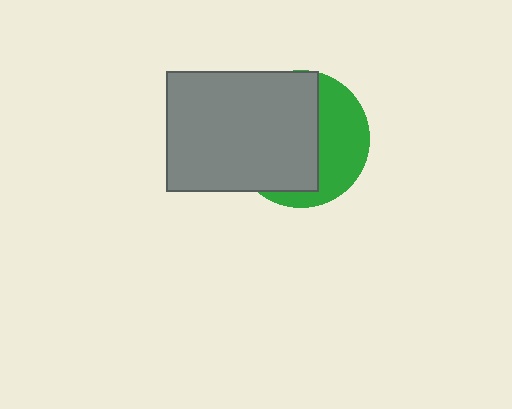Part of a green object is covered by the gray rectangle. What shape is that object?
It is a circle.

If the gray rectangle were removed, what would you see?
You would see the complete green circle.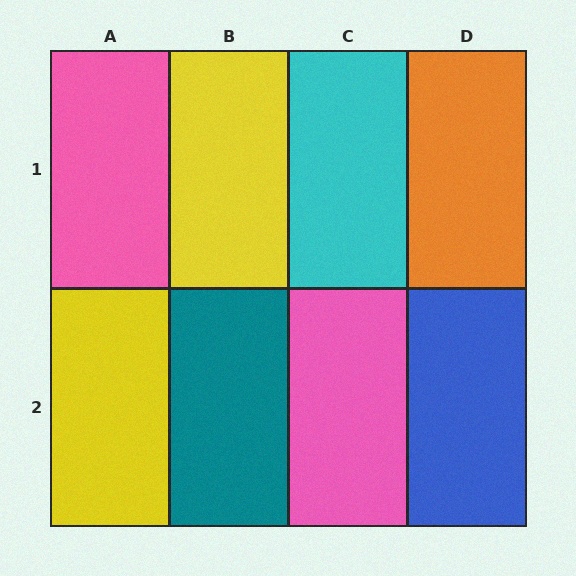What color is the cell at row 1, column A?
Pink.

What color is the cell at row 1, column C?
Cyan.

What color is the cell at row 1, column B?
Yellow.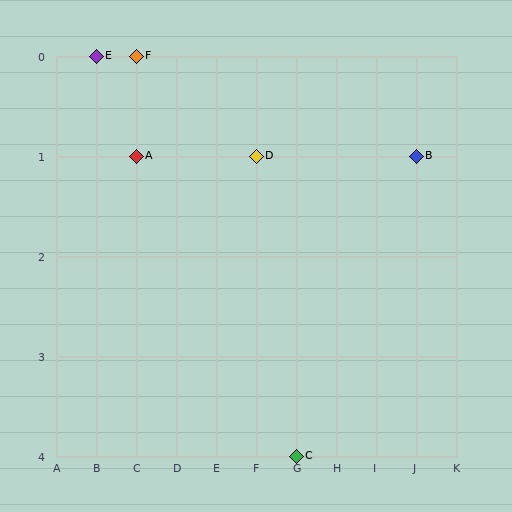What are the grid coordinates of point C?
Point C is at grid coordinates (G, 4).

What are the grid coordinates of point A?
Point A is at grid coordinates (C, 1).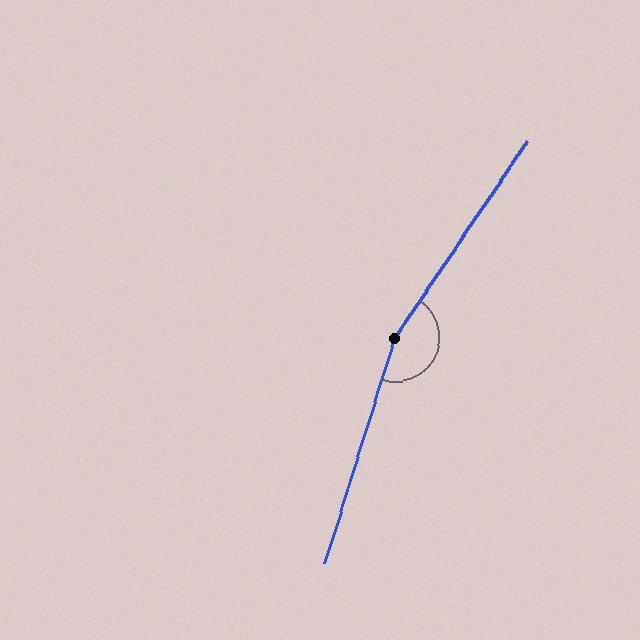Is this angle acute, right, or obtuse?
It is obtuse.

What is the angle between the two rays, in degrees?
Approximately 163 degrees.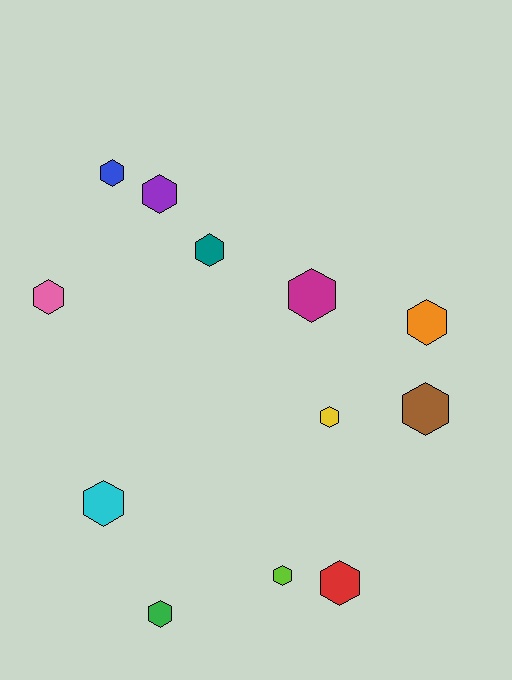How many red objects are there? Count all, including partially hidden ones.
There is 1 red object.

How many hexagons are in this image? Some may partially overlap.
There are 12 hexagons.